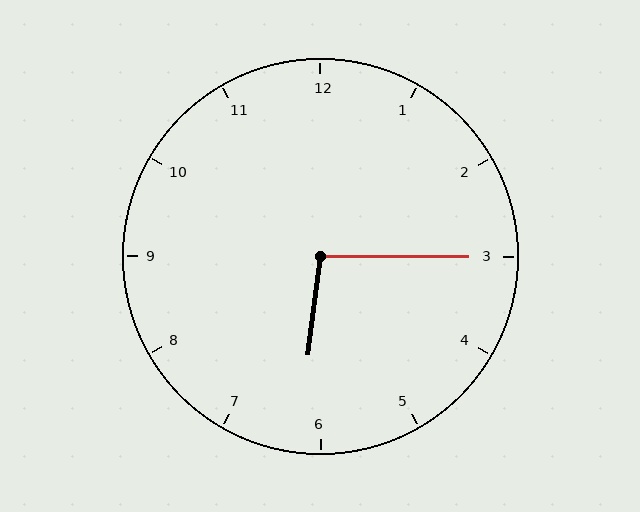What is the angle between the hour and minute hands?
Approximately 98 degrees.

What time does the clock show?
6:15.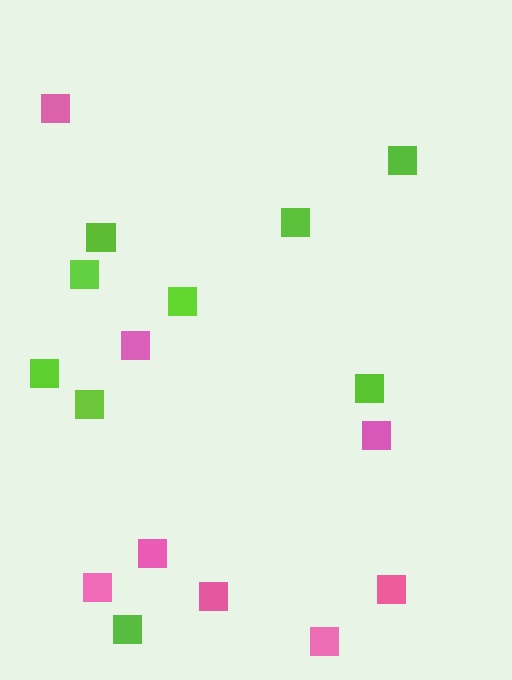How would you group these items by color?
There are 2 groups: one group of lime squares (9) and one group of pink squares (8).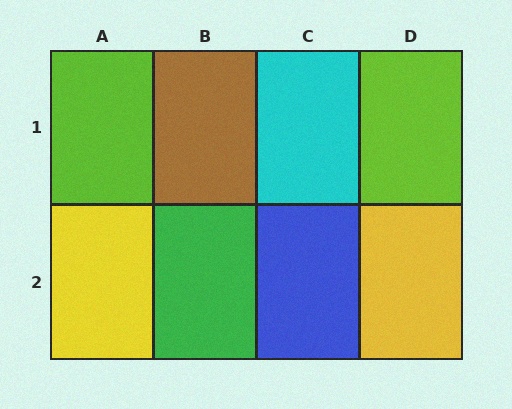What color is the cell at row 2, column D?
Yellow.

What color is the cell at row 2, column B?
Green.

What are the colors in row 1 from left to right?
Lime, brown, cyan, lime.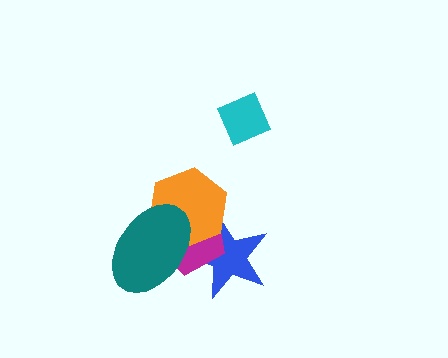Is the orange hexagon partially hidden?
Yes, it is partially covered by another shape.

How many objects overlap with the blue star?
3 objects overlap with the blue star.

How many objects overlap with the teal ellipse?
3 objects overlap with the teal ellipse.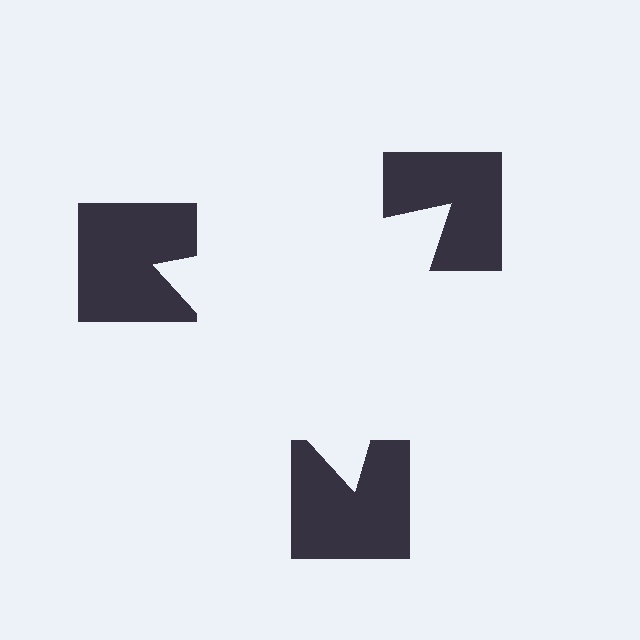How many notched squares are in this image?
There are 3 — one at each vertex of the illusory triangle.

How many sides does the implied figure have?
3 sides.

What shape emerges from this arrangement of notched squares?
An illusory triangle — its edges are inferred from the aligned wedge cuts in the notched squares, not physically drawn.